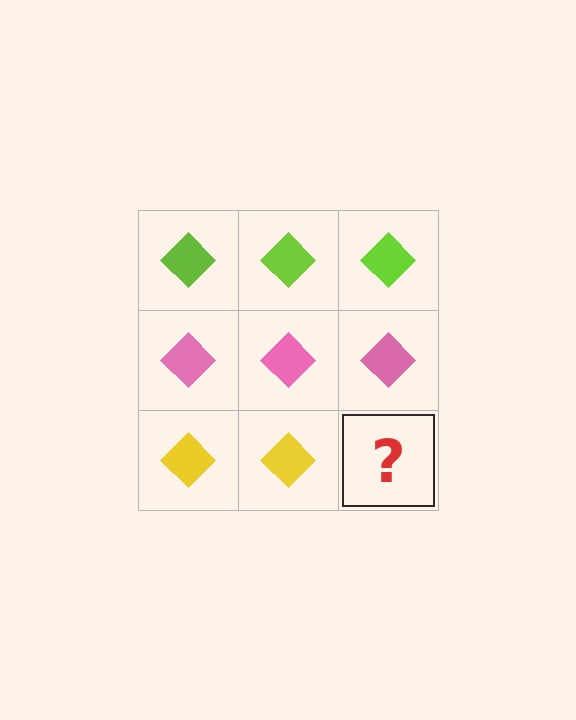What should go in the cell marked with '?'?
The missing cell should contain a yellow diamond.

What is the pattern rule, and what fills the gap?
The rule is that each row has a consistent color. The gap should be filled with a yellow diamond.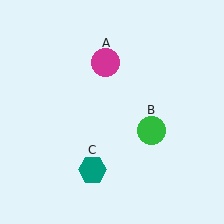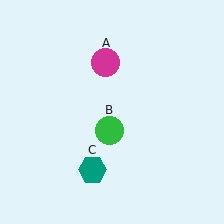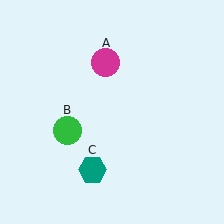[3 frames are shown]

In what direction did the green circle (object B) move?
The green circle (object B) moved left.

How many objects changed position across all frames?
1 object changed position: green circle (object B).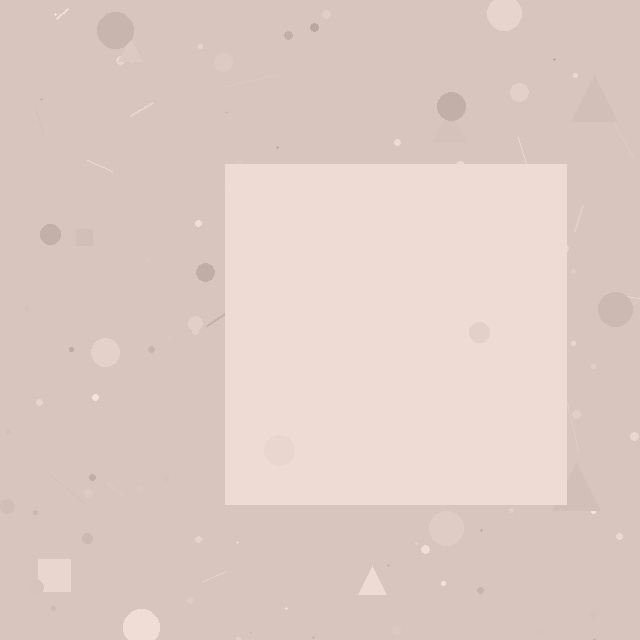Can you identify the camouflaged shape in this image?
The camouflaged shape is a square.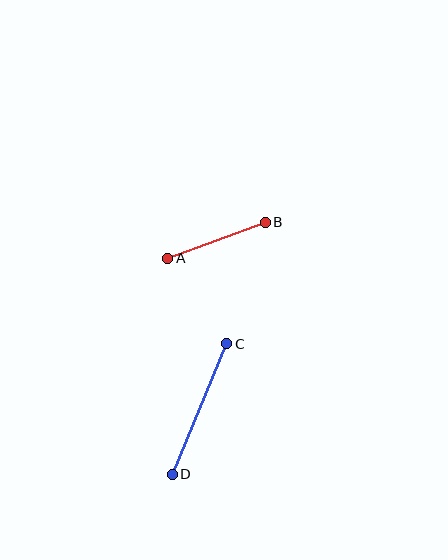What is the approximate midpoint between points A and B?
The midpoint is at approximately (217, 240) pixels.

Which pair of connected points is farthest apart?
Points C and D are farthest apart.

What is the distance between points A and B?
The distance is approximately 104 pixels.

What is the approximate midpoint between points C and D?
The midpoint is at approximately (200, 409) pixels.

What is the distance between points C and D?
The distance is approximately 142 pixels.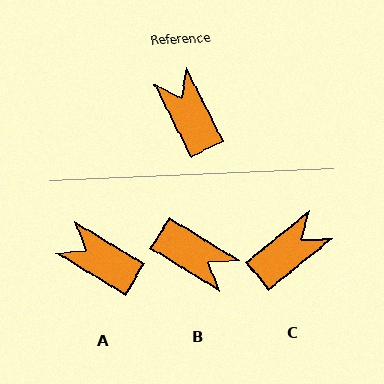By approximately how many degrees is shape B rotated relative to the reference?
Approximately 149 degrees clockwise.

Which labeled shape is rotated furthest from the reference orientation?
B, about 149 degrees away.